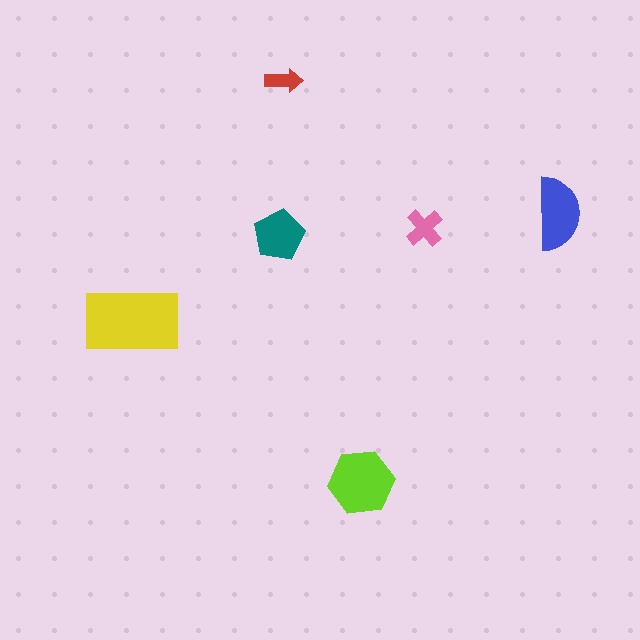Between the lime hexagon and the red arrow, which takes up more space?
The lime hexagon.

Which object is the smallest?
The red arrow.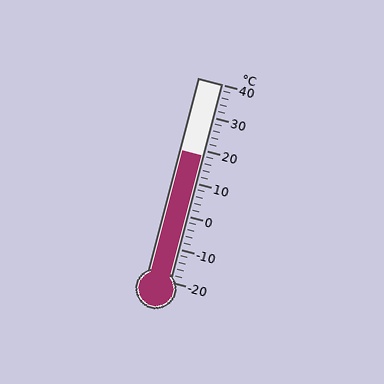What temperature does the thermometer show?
The thermometer shows approximately 18°C.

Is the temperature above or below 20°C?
The temperature is below 20°C.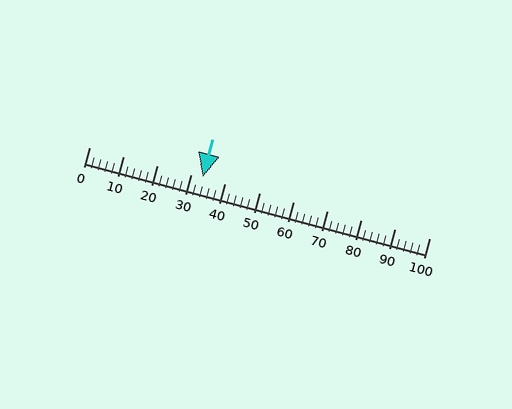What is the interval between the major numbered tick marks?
The major tick marks are spaced 10 units apart.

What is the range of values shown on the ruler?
The ruler shows values from 0 to 100.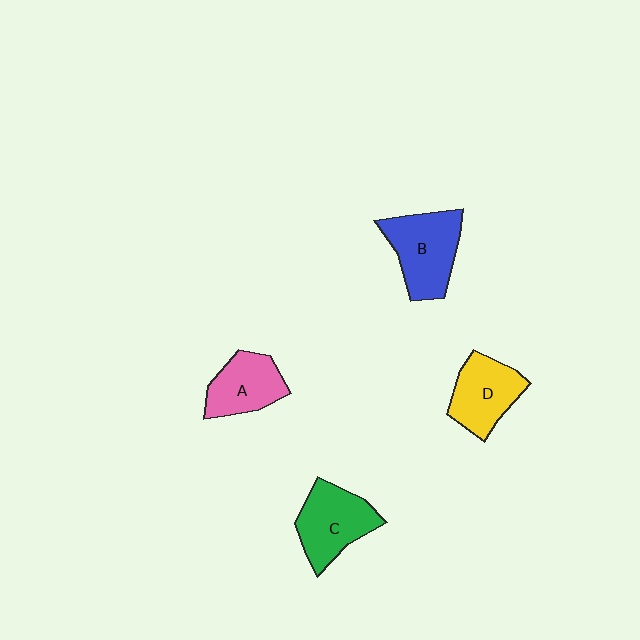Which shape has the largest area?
Shape B (blue).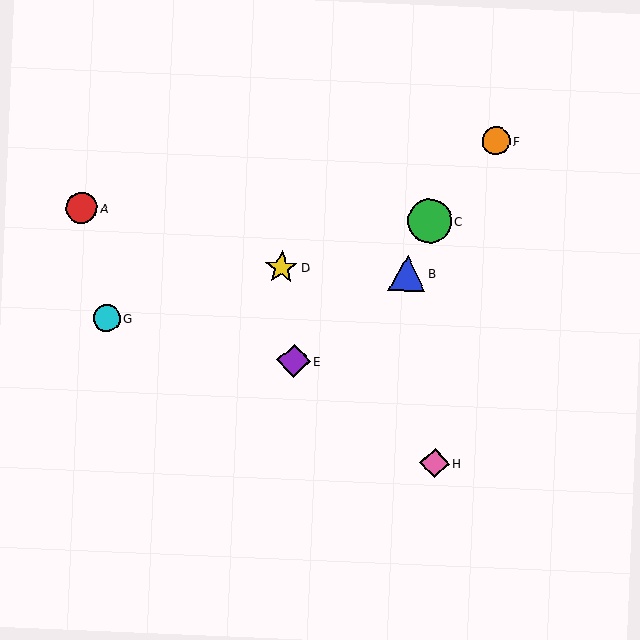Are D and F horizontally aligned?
No, D is at y≈268 and F is at y≈141.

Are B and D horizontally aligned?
Yes, both are at y≈273.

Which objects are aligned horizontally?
Objects B, D are aligned horizontally.